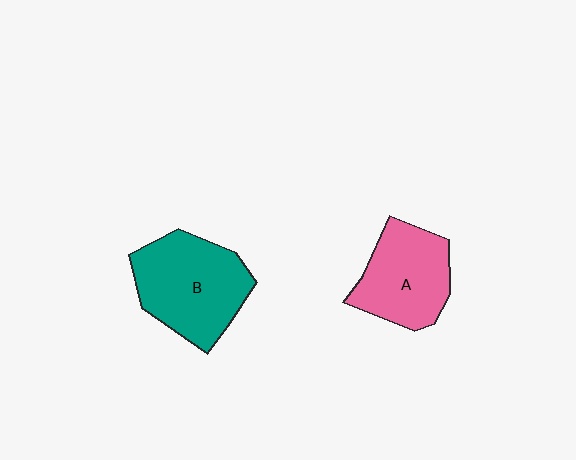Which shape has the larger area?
Shape B (teal).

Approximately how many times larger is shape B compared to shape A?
Approximately 1.2 times.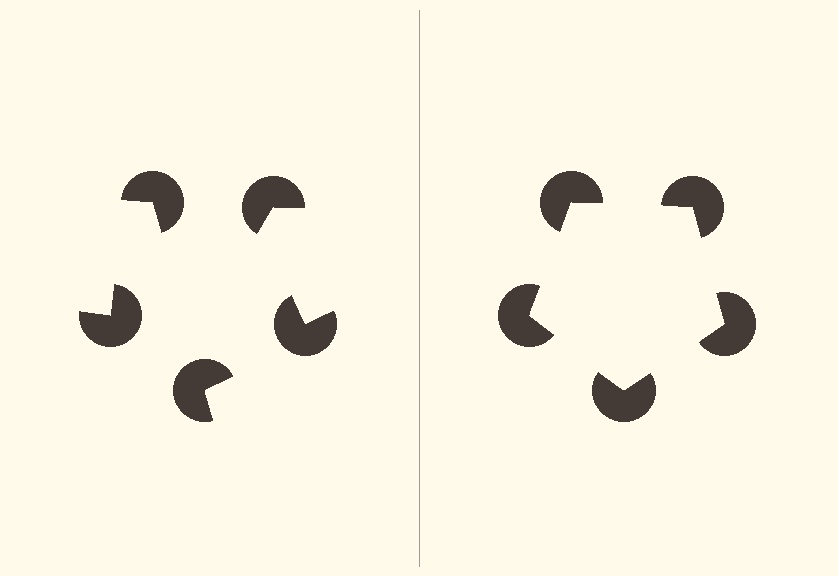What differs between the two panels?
The pac-man discs are positioned identically on both sides; only the wedge orientations differ. On the right they align to a pentagon; on the left they are misaligned.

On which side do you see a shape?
An illusory pentagon appears on the right side. On the left side the wedge cuts are rotated, so no coherent shape forms.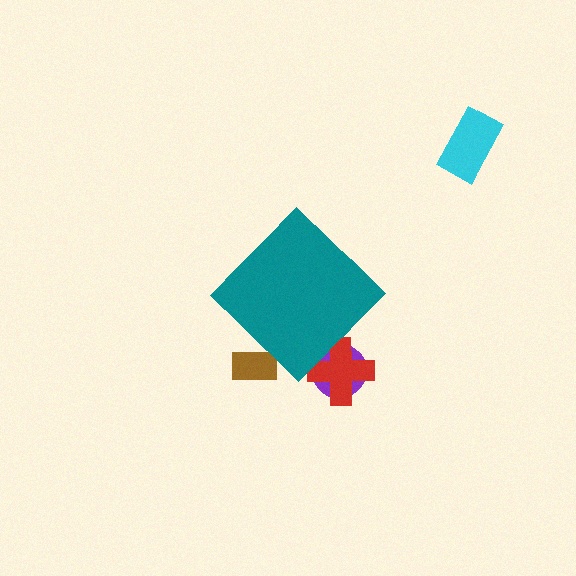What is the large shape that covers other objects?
A teal diamond.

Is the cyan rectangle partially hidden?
No, the cyan rectangle is fully visible.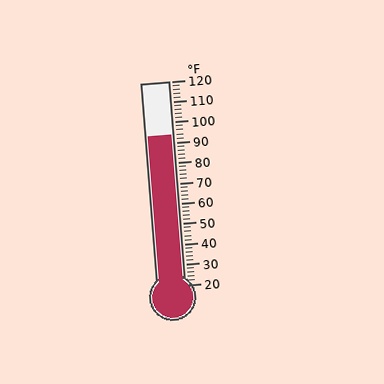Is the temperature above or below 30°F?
The temperature is above 30°F.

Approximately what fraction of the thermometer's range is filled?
The thermometer is filled to approximately 75% of its range.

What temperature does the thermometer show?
The thermometer shows approximately 94°F.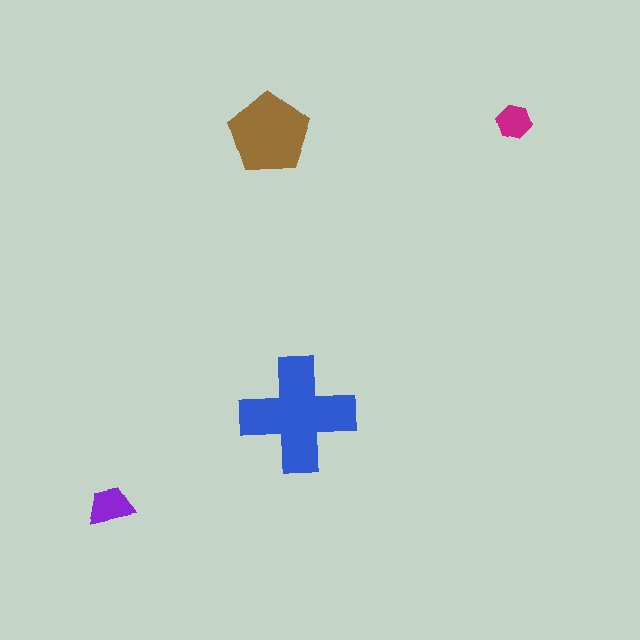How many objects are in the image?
There are 4 objects in the image.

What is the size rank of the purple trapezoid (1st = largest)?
3rd.